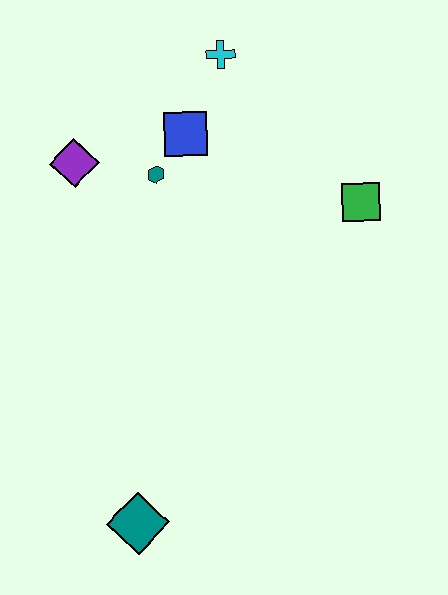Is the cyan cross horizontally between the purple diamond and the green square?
Yes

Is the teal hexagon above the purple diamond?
No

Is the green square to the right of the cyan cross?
Yes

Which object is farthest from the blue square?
The teal diamond is farthest from the blue square.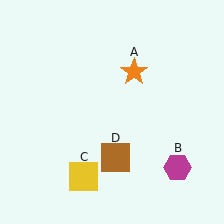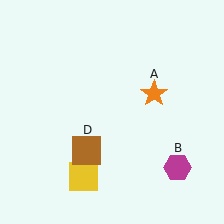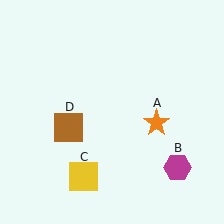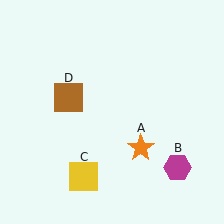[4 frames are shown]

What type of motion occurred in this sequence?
The orange star (object A), brown square (object D) rotated clockwise around the center of the scene.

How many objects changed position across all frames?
2 objects changed position: orange star (object A), brown square (object D).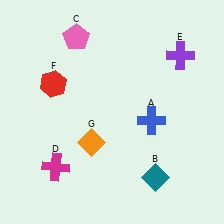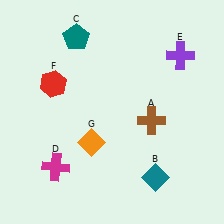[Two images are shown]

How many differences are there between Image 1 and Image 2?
There are 2 differences between the two images.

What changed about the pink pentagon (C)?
In Image 1, C is pink. In Image 2, it changed to teal.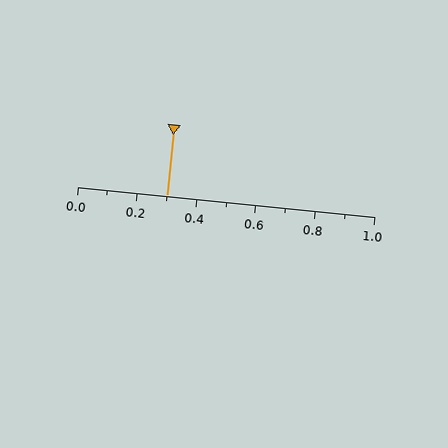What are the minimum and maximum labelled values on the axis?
The axis runs from 0.0 to 1.0.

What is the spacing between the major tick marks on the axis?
The major ticks are spaced 0.2 apart.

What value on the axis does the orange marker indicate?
The marker indicates approximately 0.3.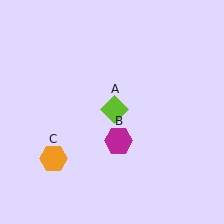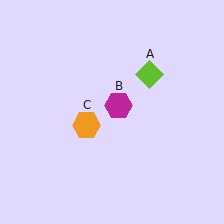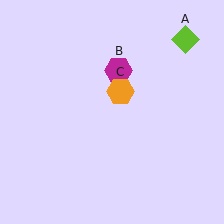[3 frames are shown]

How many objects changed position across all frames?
3 objects changed position: lime diamond (object A), magenta hexagon (object B), orange hexagon (object C).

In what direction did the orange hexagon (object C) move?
The orange hexagon (object C) moved up and to the right.